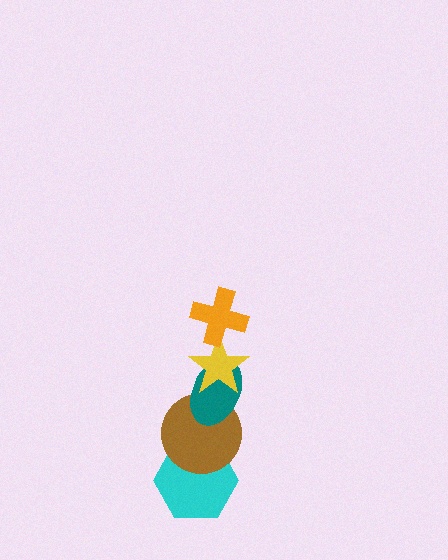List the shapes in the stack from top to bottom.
From top to bottom: the orange cross, the yellow star, the teal ellipse, the brown circle, the cyan hexagon.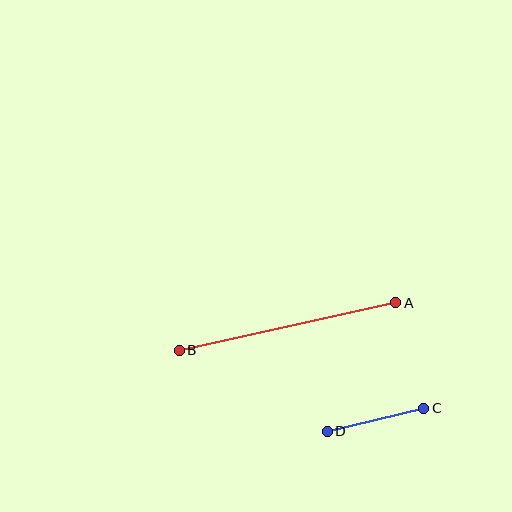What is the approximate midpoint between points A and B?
The midpoint is at approximately (288, 327) pixels.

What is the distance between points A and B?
The distance is approximately 222 pixels.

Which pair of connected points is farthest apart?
Points A and B are farthest apart.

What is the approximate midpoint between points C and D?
The midpoint is at approximately (375, 420) pixels.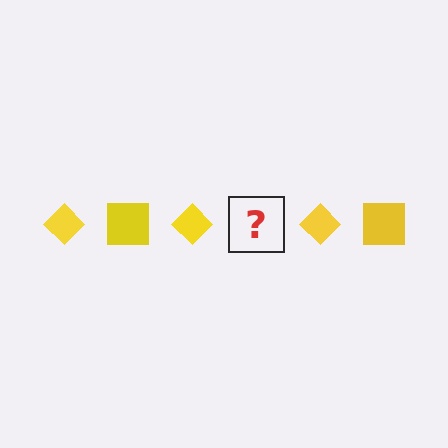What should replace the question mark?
The question mark should be replaced with a yellow square.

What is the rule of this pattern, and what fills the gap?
The rule is that the pattern cycles through diamond, square shapes in yellow. The gap should be filled with a yellow square.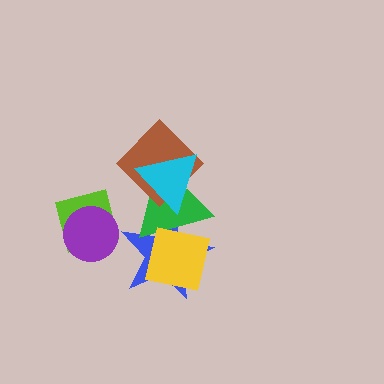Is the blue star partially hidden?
Yes, it is partially covered by another shape.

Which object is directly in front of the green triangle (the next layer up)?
The yellow square is directly in front of the green triangle.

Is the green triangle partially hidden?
Yes, it is partially covered by another shape.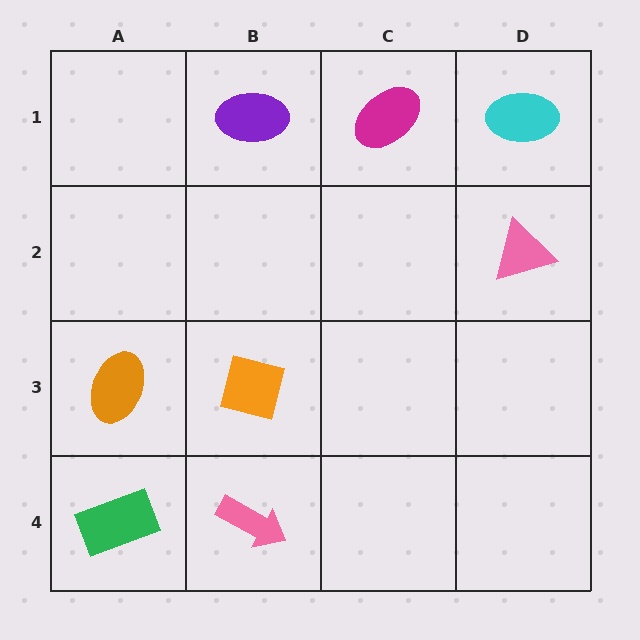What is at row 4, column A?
A green rectangle.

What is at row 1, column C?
A magenta ellipse.